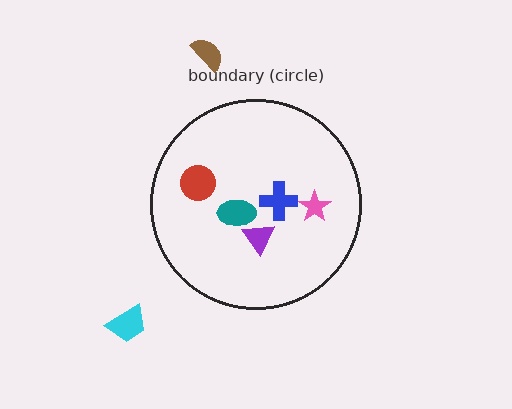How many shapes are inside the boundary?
5 inside, 2 outside.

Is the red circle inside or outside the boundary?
Inside.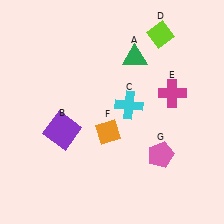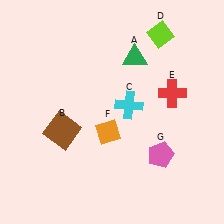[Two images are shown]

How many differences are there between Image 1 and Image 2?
There are 2 differences between the two images.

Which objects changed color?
B changed from purple to brown. E changed from magenta to red.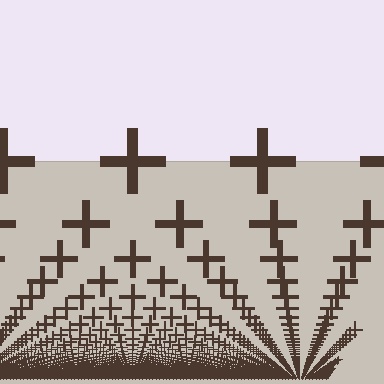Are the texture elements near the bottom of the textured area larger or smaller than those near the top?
Smaller. The gradient is inverted — elements near the bottom are smaller and denser.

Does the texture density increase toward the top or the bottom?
Density increases toward the bottom.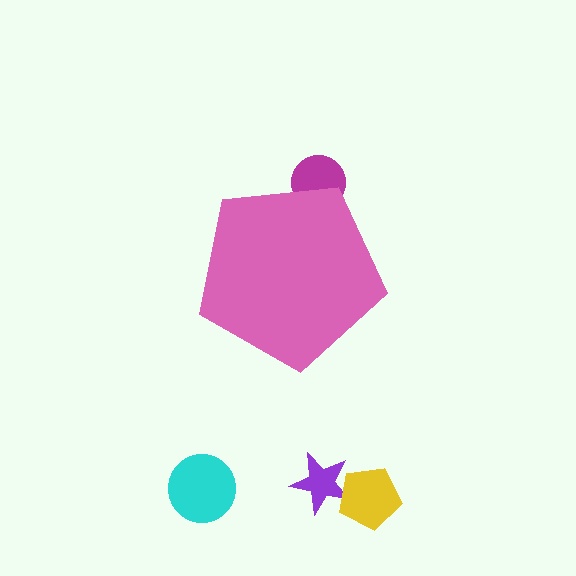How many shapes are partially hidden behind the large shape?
1 shape is partially hidden.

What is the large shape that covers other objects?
A pink pentagon.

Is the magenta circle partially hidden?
Yes, the magenta circle is partially hidden behind the pink pentagon.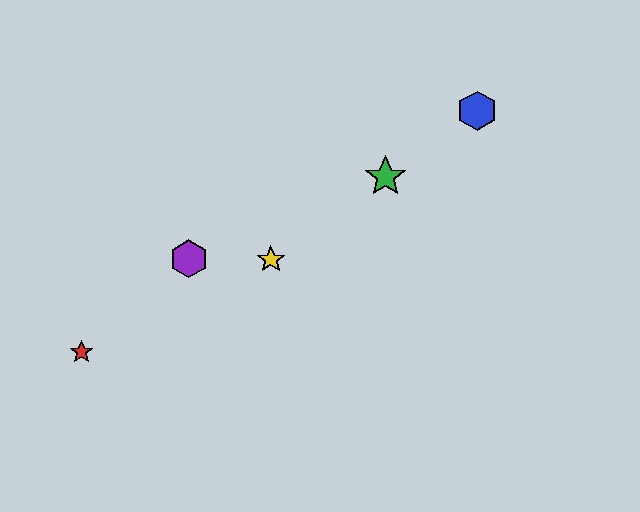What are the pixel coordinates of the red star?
The red star is at (82, 352).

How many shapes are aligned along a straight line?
3 shapes (the blue hexagon, the green star, the yellow star) are aligned along a straight line.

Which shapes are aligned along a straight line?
The blue hexagon, the green star, the yellow star are aligned along a straight line.